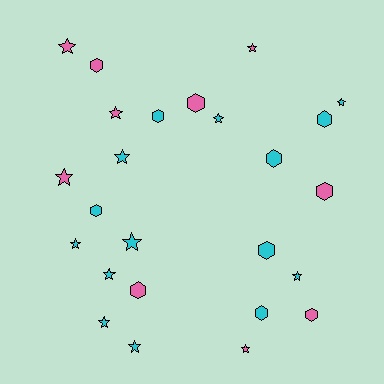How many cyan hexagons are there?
There are 6 cyan hexagons.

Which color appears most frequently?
Cyan, with 15 objects.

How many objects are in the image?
There are 25 objects.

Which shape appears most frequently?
Star, with 14 objects.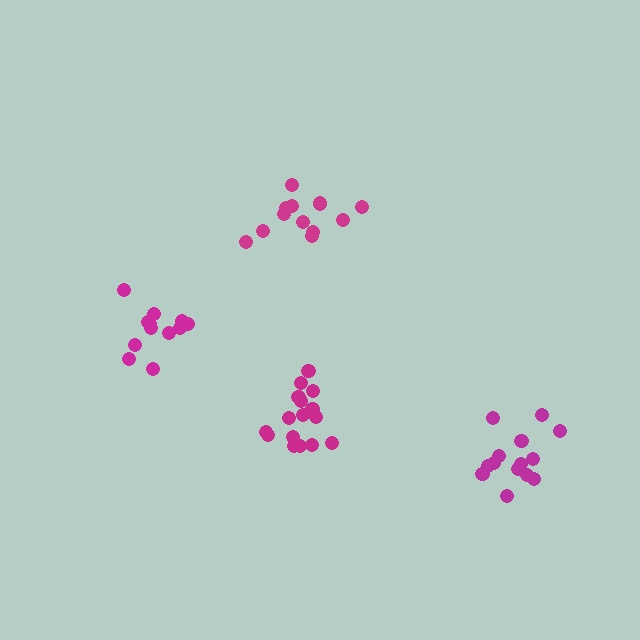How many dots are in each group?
Group 1: 14 dots, Group 2: 16 dots, Group 3: 12 dots, Group 4: 12 dots (54 total).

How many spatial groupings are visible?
There are 4 spatial groupings.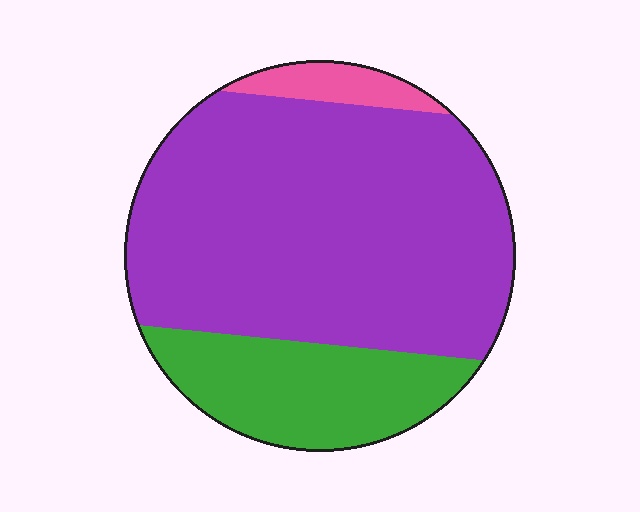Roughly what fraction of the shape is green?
Green takes up between a sixth and a third of the shape.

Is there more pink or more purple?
Purple.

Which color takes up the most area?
Purple, at roughly 70%.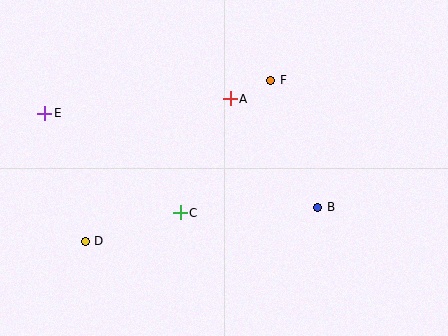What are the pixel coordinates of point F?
Point F is at (271, 80).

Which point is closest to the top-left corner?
Point E is closest to the top-left corner.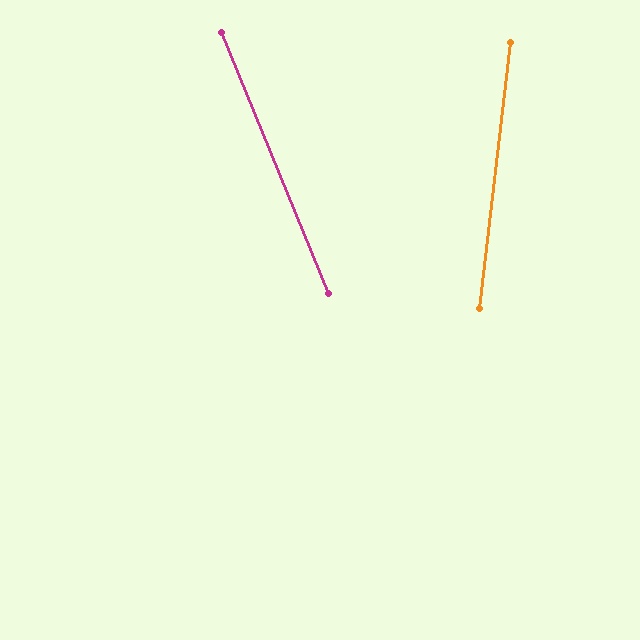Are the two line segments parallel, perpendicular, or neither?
Neither parallel nor perpendicular — they differ by about 29°.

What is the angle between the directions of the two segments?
Approximately 29 degrees.